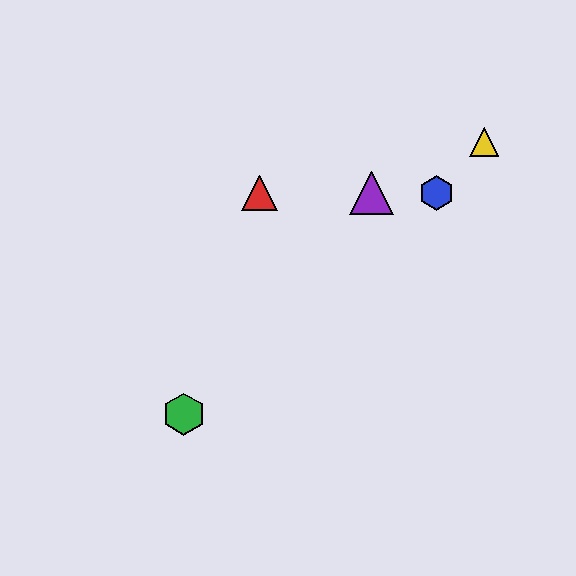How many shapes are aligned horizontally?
3 shapes (the red triangle, the blue hexagon, the purple triangle) are aligned horizontally.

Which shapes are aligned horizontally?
The red triangle, the blue hexagon, the purple triangle are aligned horizontally.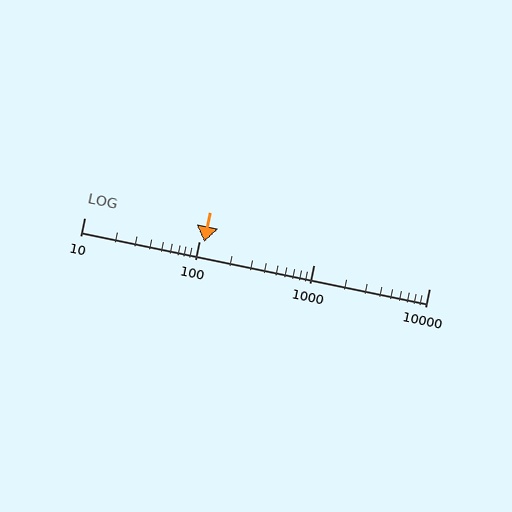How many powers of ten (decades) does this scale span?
The scale spans 3 decades, from 10 to 10000.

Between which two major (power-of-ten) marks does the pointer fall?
The pointer is between 100 and 1000.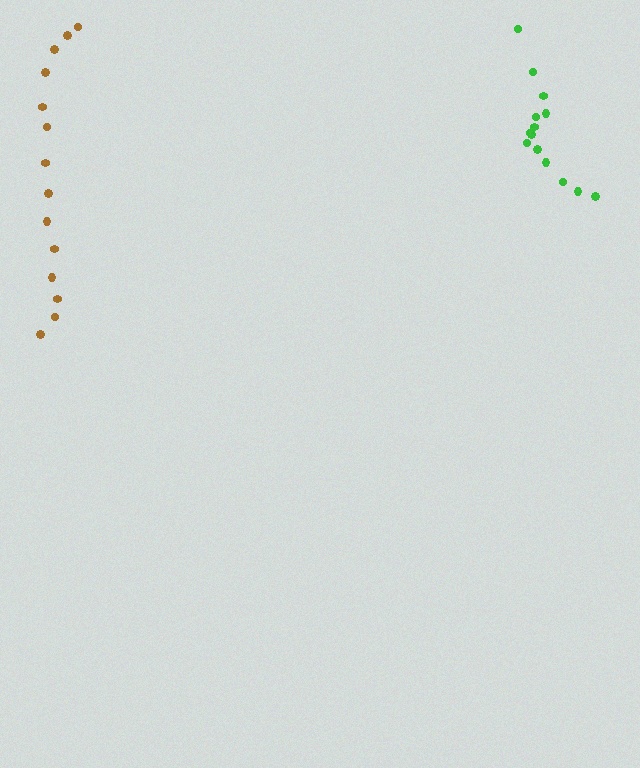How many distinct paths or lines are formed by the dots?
There are 2 distinct paths.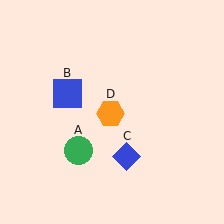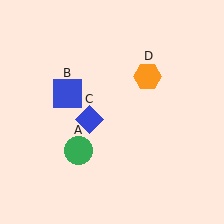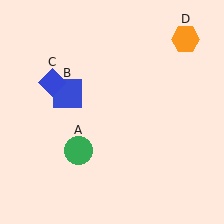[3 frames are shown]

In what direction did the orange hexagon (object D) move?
The orange hexagon (object D) moved up and to the right.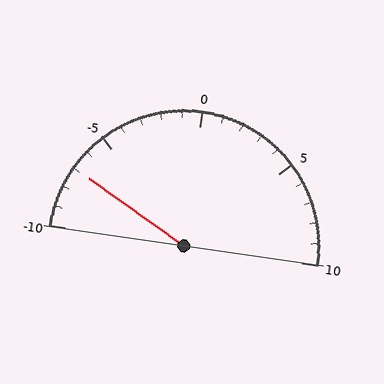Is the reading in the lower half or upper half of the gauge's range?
The reading is in the lower half of the range (-10 to 10).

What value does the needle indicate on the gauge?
The needle indicates approximately -7.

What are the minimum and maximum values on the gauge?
The gauge ranges from -10 to 10.